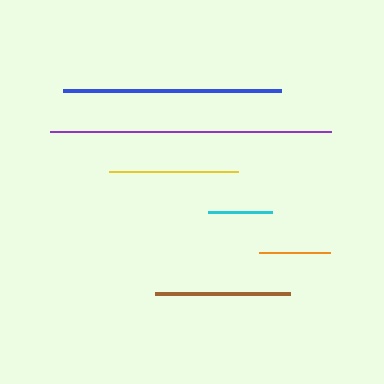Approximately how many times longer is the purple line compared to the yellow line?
The purple line is approximately 2.2 times the length of the yellow line.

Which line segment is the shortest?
The cyan line is the shortest at approximately 64 pixels.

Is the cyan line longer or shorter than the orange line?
The orange line is longer than the cyan line.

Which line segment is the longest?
The purple line is the longest at approximately 281 pixels.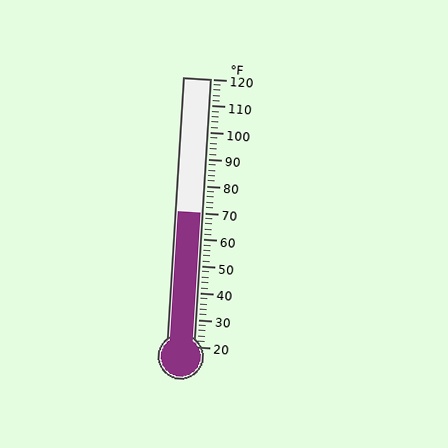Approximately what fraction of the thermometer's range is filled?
The thermometer is filled to approximately 50% of its range.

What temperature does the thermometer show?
The thermometer shows approximately 70°F.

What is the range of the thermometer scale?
The thermometer scale ranges from 20°F to 120°F.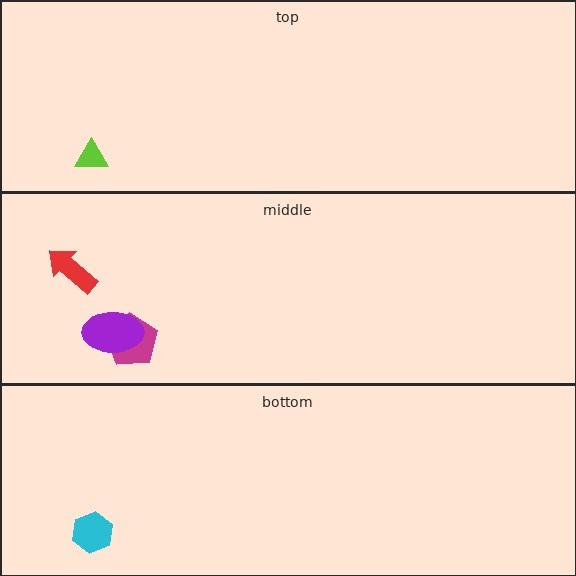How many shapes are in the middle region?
3.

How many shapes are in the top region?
1.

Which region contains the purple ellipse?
The middle region.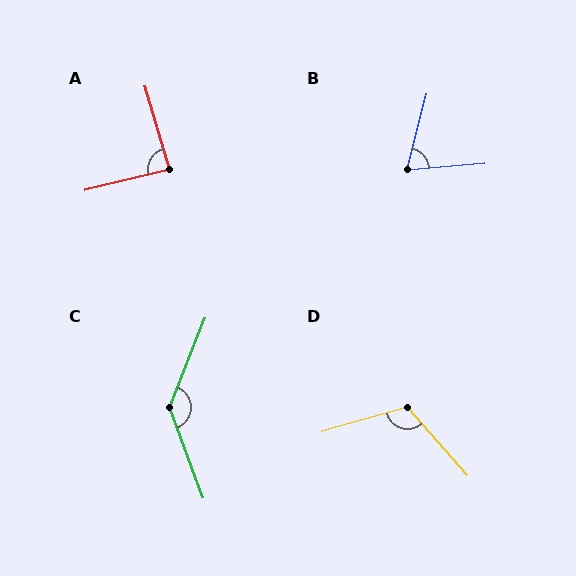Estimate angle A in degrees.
Approximately 87 degrees.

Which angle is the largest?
C, at approximately 138 degrees.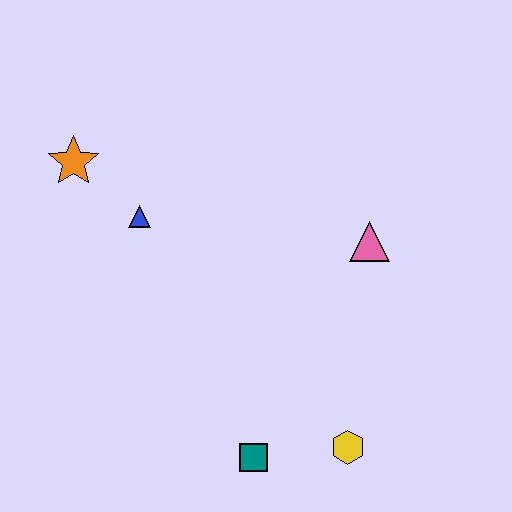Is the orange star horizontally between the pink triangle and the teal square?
No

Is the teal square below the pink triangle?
Yes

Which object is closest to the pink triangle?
The yellow hexagon is closest to the pink triangle.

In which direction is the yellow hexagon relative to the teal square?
The yellow hexagon is to the right of the teal square.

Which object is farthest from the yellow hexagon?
The orange star is farthest from the yellow hexagon.